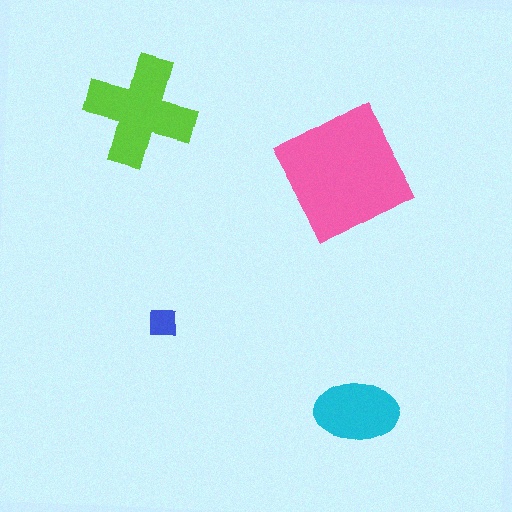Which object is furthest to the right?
The cyan ellipse is rightmost.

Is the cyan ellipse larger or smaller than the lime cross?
Smaller.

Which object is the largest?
The pink square.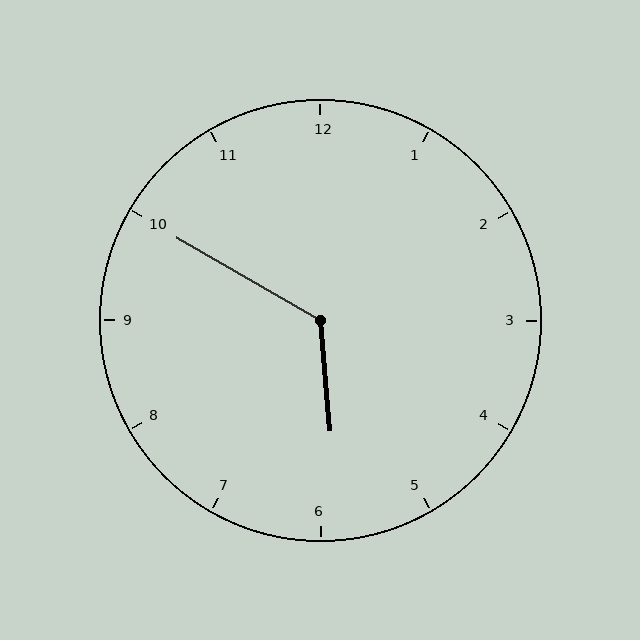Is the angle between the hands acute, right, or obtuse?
It is obtuse.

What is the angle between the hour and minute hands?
Approximately 125 degrees.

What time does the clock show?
5:50.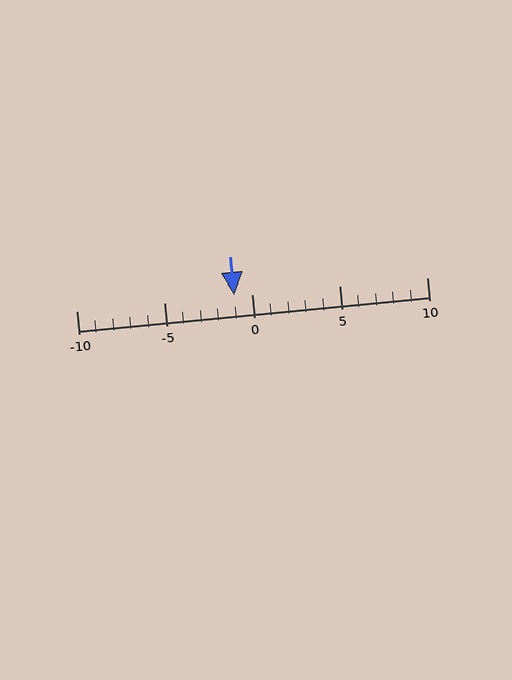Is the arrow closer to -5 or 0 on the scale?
The arrow is closer to 0.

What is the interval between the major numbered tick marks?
The major tick marks are spaced 5 units apart.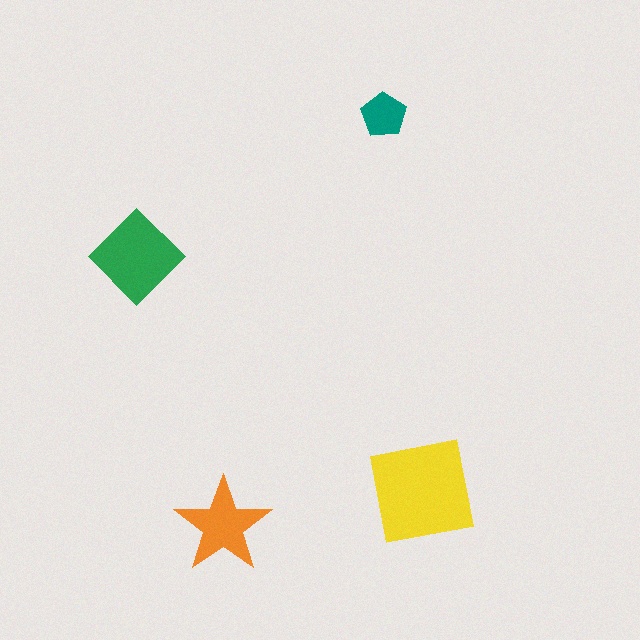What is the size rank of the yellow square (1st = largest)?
1st.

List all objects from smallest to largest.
The teal pentagon, the orange star, the green diamond, the yellow square.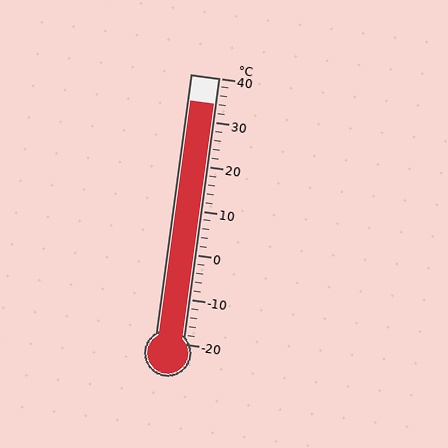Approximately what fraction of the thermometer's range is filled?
The thermometer is filled to approximately 90% of its range.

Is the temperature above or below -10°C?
The temperature is above -10°C.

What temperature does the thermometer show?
The thermometer shows approximately 34°C.